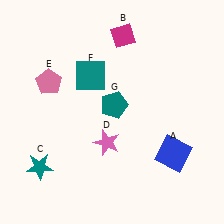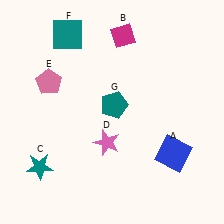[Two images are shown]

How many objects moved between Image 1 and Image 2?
1 object moved between the two images.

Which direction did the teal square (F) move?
The teal square (F) moved up.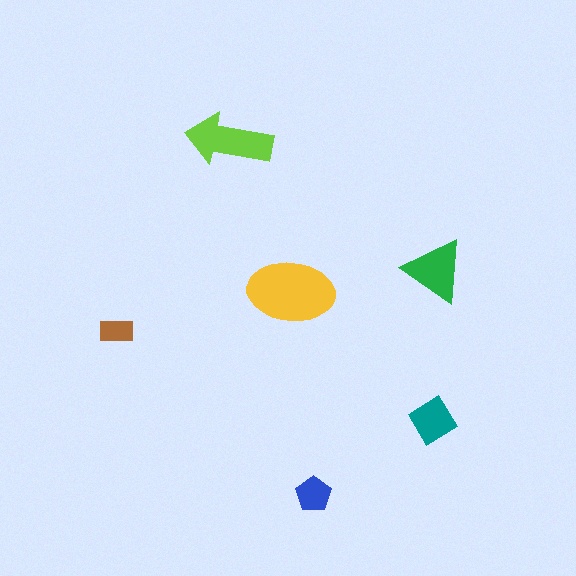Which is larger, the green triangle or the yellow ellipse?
The yellow ellipse.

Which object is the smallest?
The brown rectangle.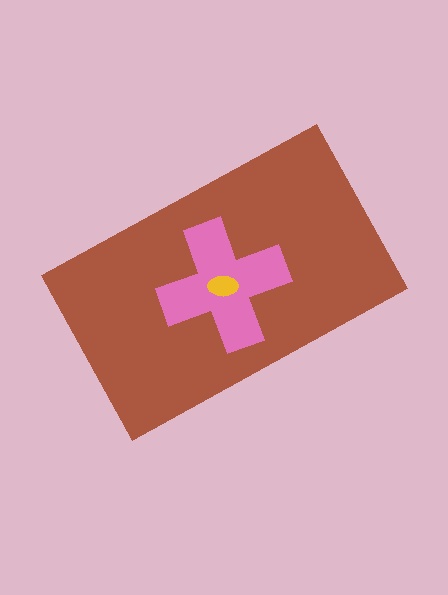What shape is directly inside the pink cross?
The yellow ellipse.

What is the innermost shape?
The yellow ellipse.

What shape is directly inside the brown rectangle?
The pink cross.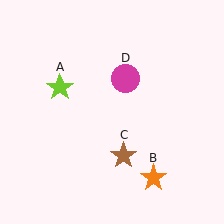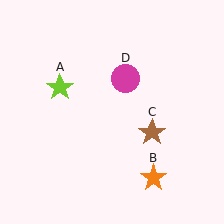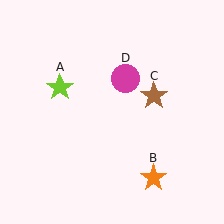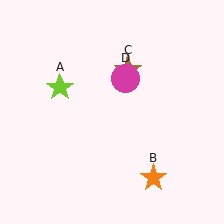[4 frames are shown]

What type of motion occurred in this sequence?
The brown star (object C) rotated counterclockwise around the center of the scene.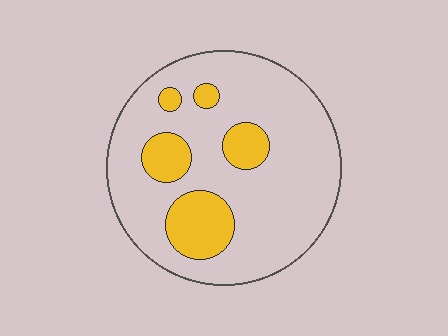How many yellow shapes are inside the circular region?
5.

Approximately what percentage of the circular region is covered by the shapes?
Approximately 20%.